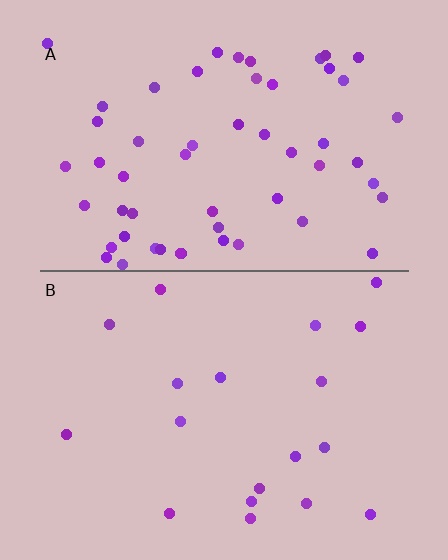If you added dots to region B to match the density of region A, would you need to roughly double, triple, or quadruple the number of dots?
Approximately triple.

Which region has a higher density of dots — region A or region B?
A (the top).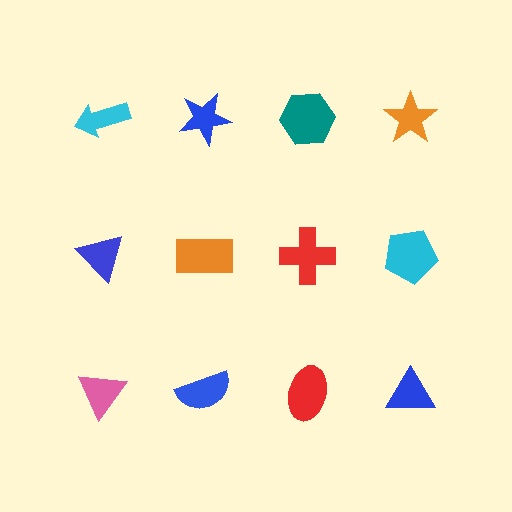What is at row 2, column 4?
A cyan pentagon.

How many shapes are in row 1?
4 shapes.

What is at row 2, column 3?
A red cross.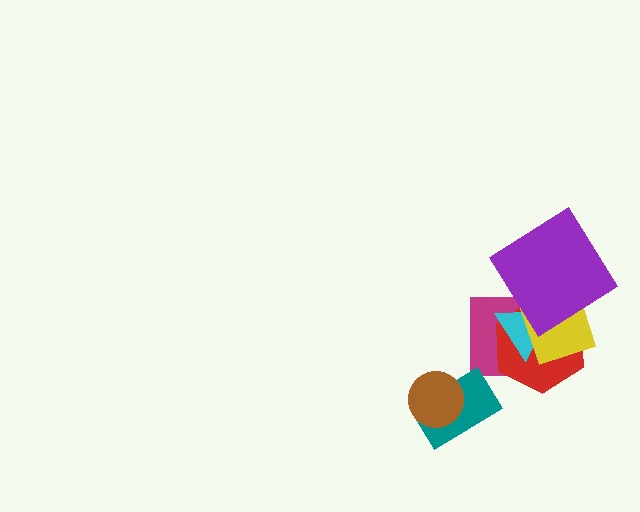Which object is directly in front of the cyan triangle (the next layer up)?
The yellow square is directly in front of the cyan triangle.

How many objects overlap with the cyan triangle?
4 objects overlap with the cyan triangle.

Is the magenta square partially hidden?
Yes, it is partially covered by another shape.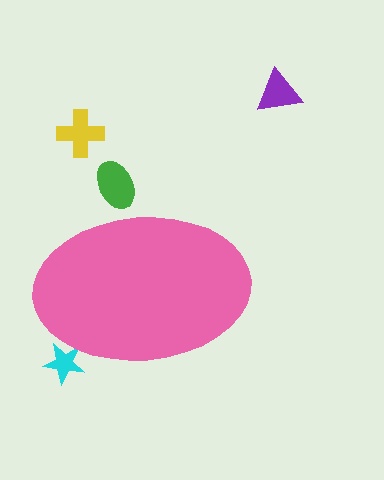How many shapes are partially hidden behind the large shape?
2 shapes are partially hidden.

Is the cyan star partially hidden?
Yes, the cyan star is partially hidden behind the pink ellipse.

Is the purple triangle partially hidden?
No, the purple triangle is fully visible.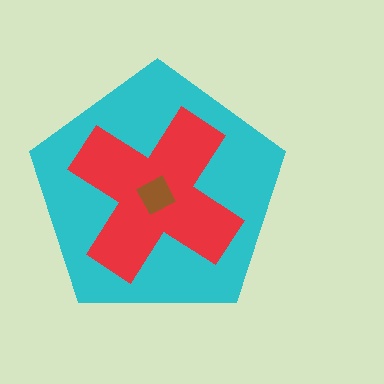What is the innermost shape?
The brown diamond.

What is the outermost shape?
The cyan pentagon.